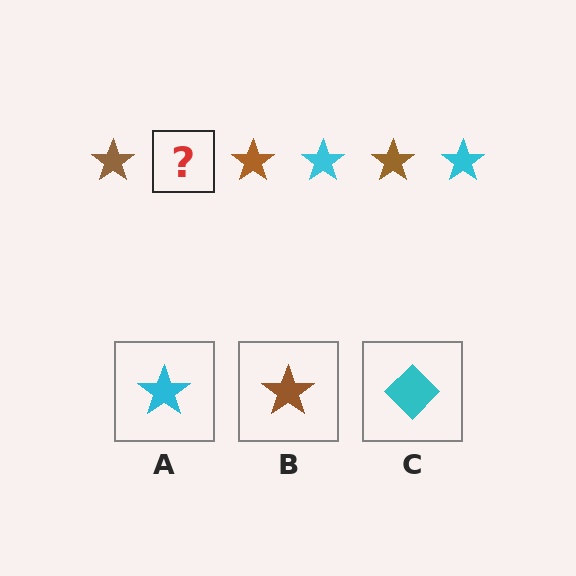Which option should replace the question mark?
Option A.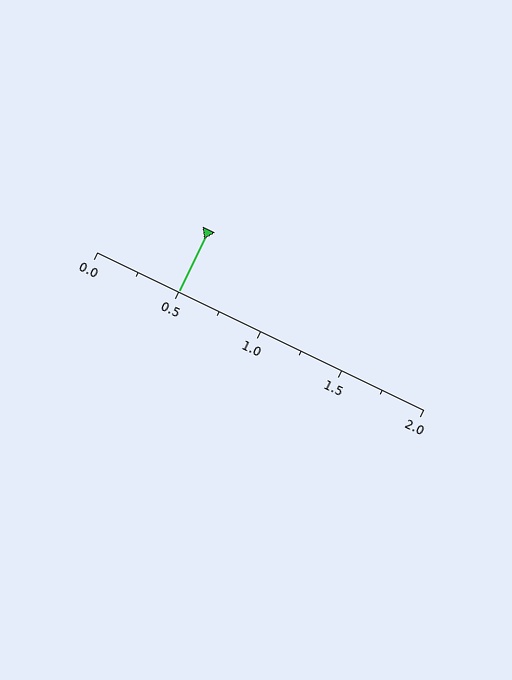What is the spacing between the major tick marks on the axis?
The major ticks are spaced 0.5 apart.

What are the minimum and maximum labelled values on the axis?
The axis runs from 0.0 to 2.0.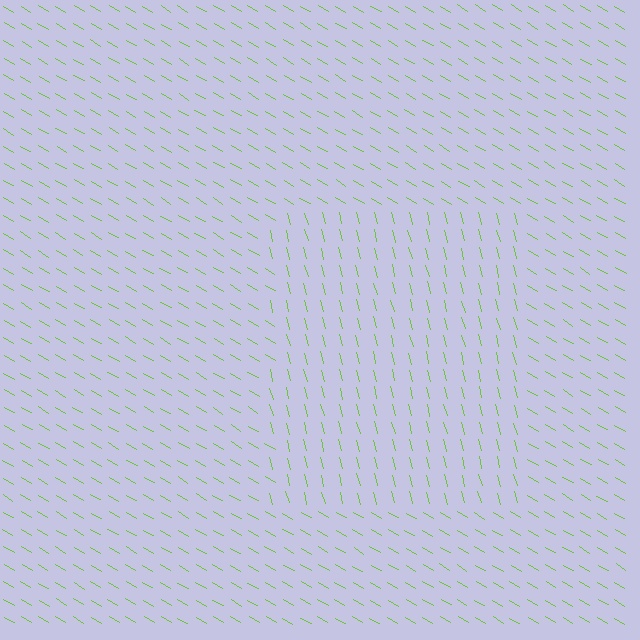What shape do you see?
I see a rectangle.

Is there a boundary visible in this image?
Yes, there is a texture boundary formed by a change in line orientation.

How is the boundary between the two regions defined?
The boundary is defined purely by a change in line orientation (approximately 45 degrees difference). All lines are the same color and thickness.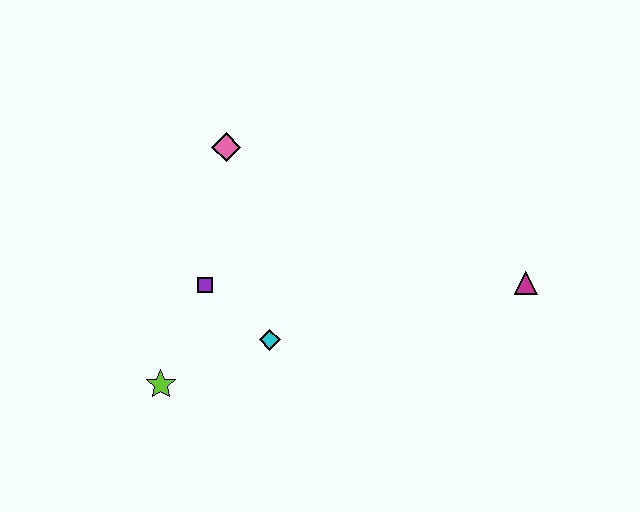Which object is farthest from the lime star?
The magenta triangle is farthest from the lime star.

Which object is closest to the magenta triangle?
The cyan diamond is closest to the magenta triangle.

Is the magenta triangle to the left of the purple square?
No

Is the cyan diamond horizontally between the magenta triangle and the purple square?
Yes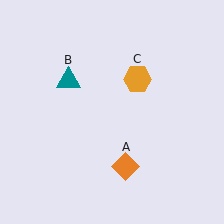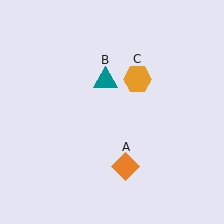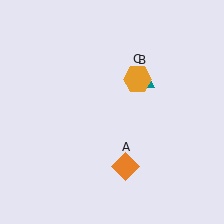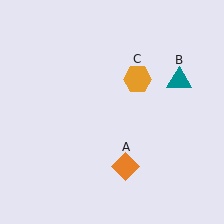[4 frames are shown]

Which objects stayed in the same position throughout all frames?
Orange diamond (object A) and orange hexagon (object C) remained stationary.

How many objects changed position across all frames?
1 object changed position: teal triangle (object B).